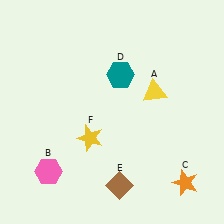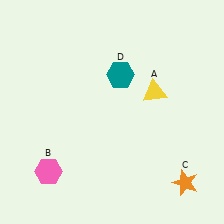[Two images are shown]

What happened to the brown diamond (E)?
The brown diamond (E) was removed in Image 2. It was in the bottom-right area of Image 1.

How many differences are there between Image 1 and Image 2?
There are 2 differences between the two images.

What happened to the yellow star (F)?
The yellow star (F) was removed in Image 2. It was in the bottom-left area of Image 1.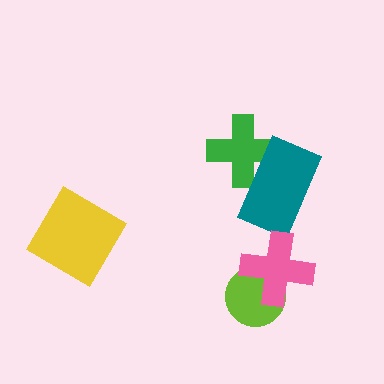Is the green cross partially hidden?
Yes, it is partially covered by another shape.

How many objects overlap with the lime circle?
1 object overlaps with the lime circle.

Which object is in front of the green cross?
The teal rectangle is in front of the green cross.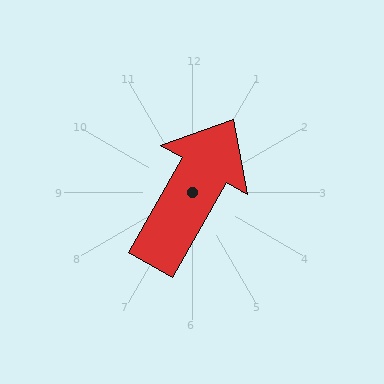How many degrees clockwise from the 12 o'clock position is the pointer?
Approximately 30 degrees.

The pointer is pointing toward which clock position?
Roughly 1 o'clock.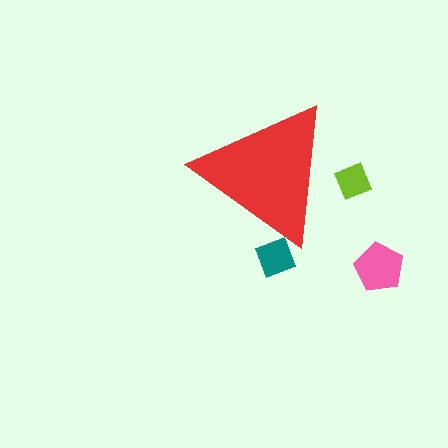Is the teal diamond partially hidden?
Yes, the teal diamond is partially hidden behind the red triangle.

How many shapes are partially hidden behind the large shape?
2 shapes are partially hidden.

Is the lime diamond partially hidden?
Yes, the lime diamond is partially hidden behind the red triangle.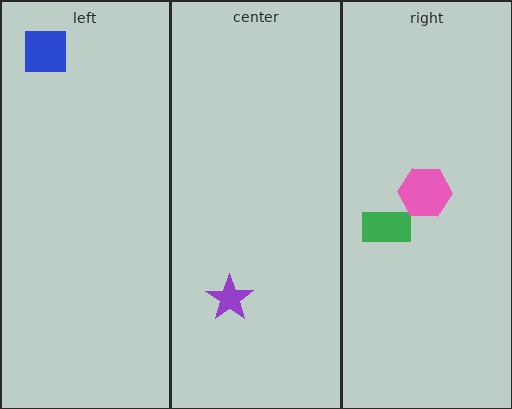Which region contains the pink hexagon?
The right region.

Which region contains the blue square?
The left region.